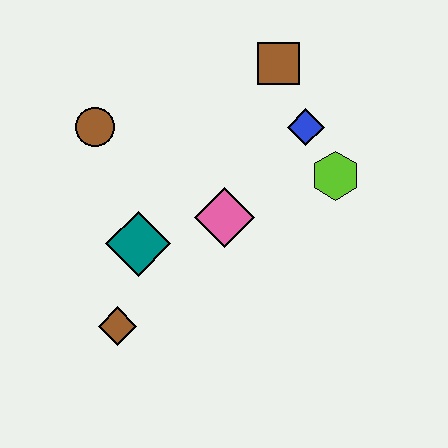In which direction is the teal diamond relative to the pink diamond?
The teal diamond is to the left of the pink diamond.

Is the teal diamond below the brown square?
Yes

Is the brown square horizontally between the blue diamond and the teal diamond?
Yes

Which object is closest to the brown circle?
The teal diamond is closest to the brown circle.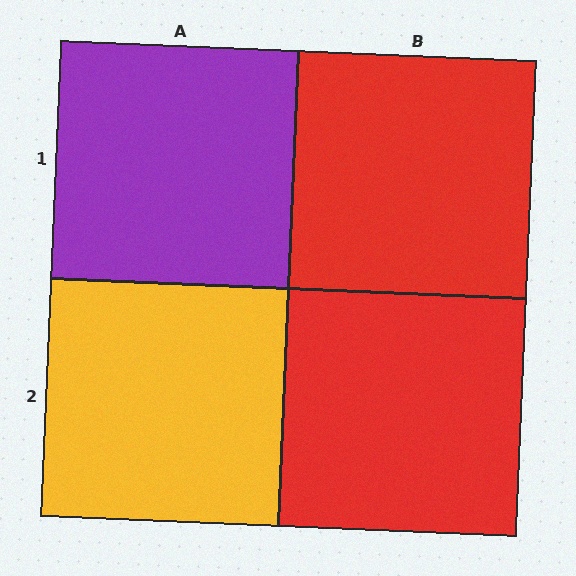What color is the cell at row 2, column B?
Red.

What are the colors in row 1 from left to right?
Purple, red.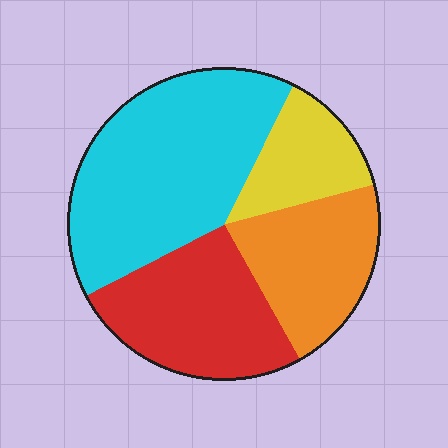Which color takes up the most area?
Cyan, at roughly 40%.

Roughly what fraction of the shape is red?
Red takes up between a sixth and a third of the shape.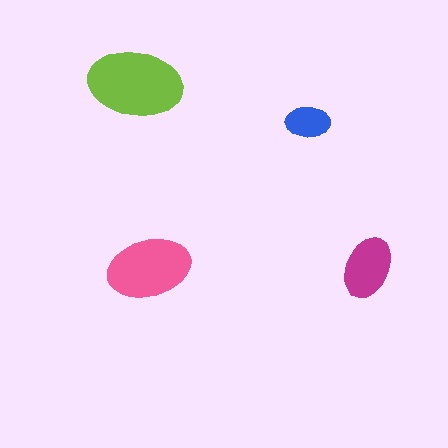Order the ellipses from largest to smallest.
the lime one, the pink one, the magenta one, the blue one.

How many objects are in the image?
There are 4 objects in the image.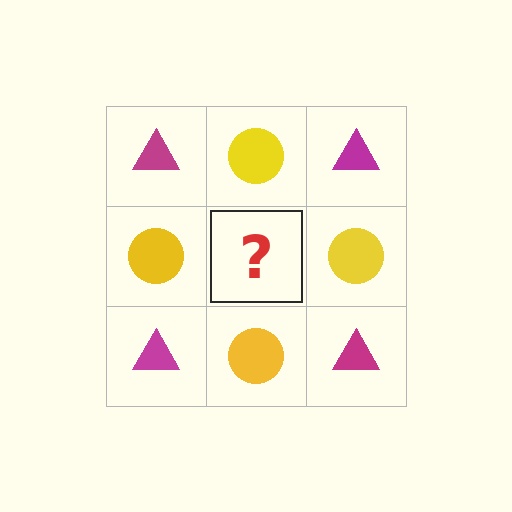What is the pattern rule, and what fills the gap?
The rule is that it alternates magenta triangle and yellow circle in a checkerboard pattern. The gap should be filled with a magenta triangle.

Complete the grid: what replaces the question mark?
The question mark should be replaced with a magenta triangle.